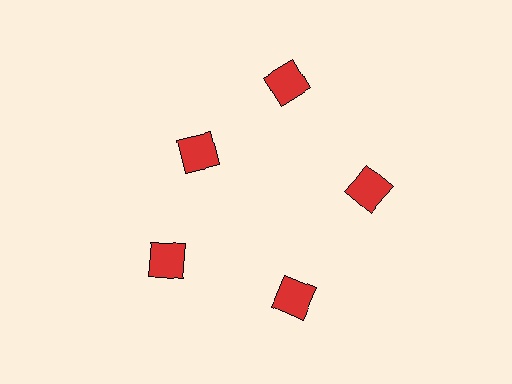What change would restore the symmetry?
The symmetry would be restored by moving it outward, back onto the ring so that all 5 squares sit at equal angles and equal distance from the center.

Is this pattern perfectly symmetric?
No. The 5 red squares are arranged in a ring, but one element near the 10 o'clock position is pulled inward toward the center, breaking the 5-fold rotational symmetry.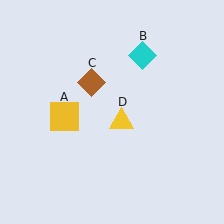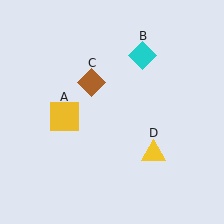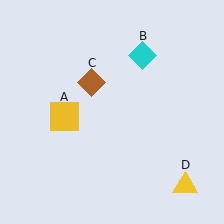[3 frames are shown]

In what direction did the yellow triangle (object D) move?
The yellow triangle (object D) moved down and to the right.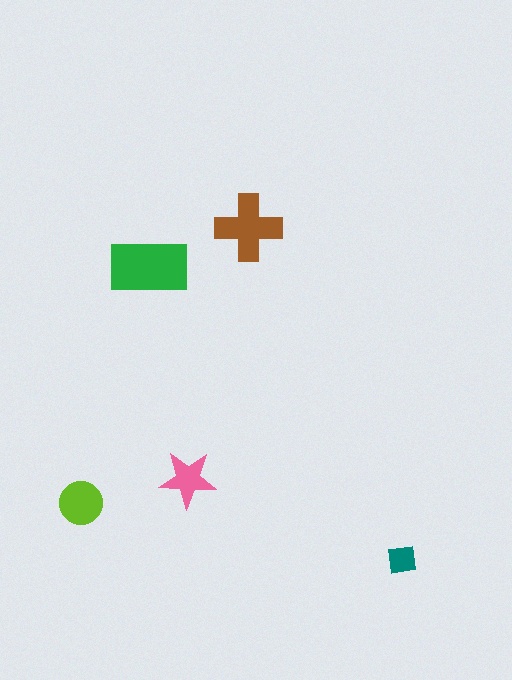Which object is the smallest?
The teal square.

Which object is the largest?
The green rectangle.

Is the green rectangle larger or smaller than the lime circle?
Larger.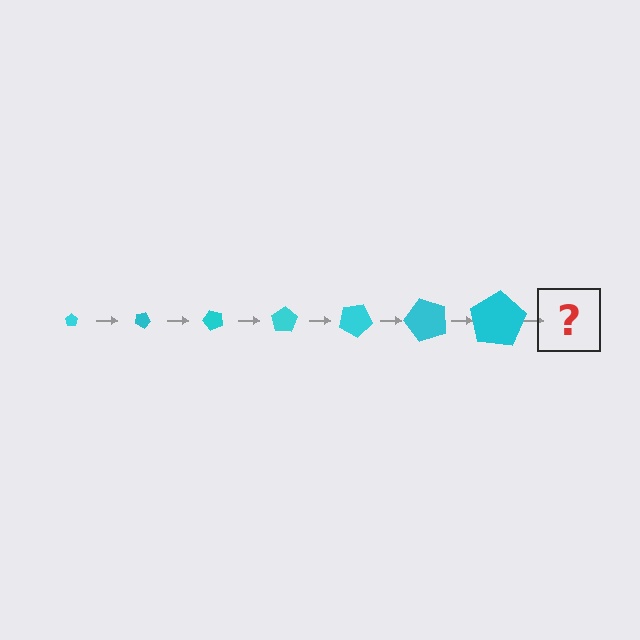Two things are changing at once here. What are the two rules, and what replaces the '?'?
The two rules are that the pentagon grows larger each step and it rotates 25 degrees each step. The '?' should be a pentagon, larger than the previous one and rotated 175 degrees from the start.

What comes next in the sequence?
The next element should be a pentagon, larger than the previous one and rotated 175 degrees from the start.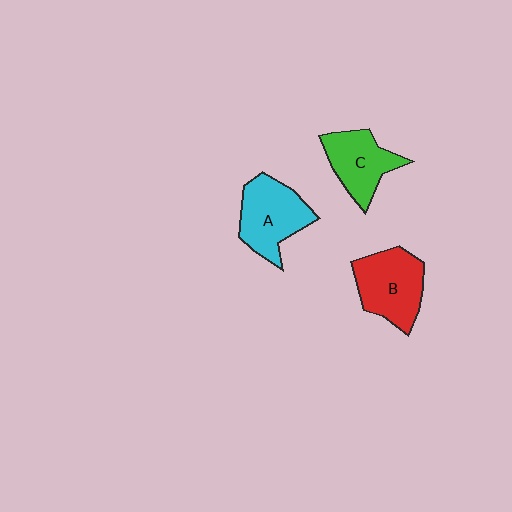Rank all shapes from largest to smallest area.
From largest to smallest: A (cyan), B (red), C (green).